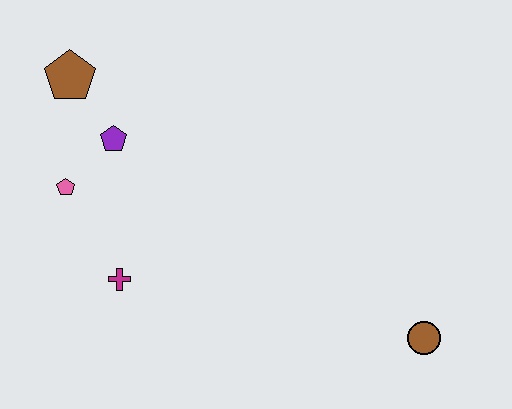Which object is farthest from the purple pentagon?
The brown circle is farthest from the purple pentagon.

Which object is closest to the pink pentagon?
The purple pentagon is closest to the pink pentagon.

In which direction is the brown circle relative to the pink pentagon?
The brown circle is to the right of the pink pentagon.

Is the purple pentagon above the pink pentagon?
Yes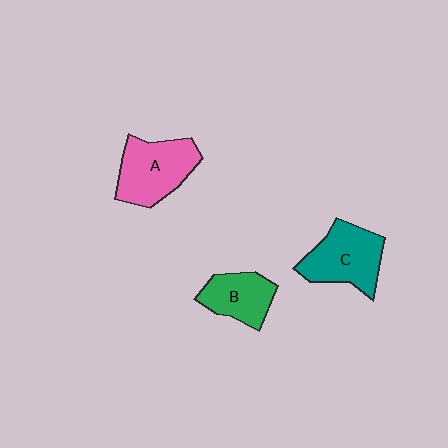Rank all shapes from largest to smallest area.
From largest to smallest: A (pink), C (teal), B (green).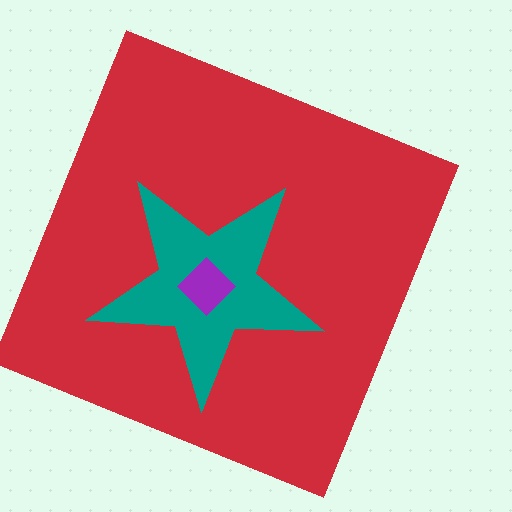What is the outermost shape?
The red square.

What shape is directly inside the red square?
The teal star.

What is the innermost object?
The purple diamond.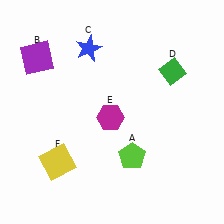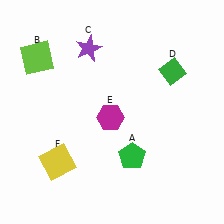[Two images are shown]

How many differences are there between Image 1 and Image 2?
There are 3 differences between the two images.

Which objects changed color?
A changed from lime to green. B changed from purple to lime. C changed from blue to purple.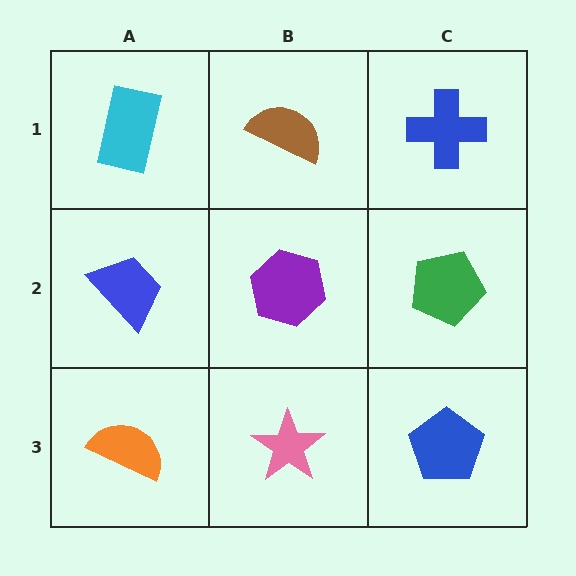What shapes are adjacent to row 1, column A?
A blue trapezoid (row 2, column A), a brown semicircle (row 1, column B).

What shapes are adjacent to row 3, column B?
A purple hexagon (row 2, column B), an orange semicircle (row 3, column A), a blue pentagon (row 3, column C).